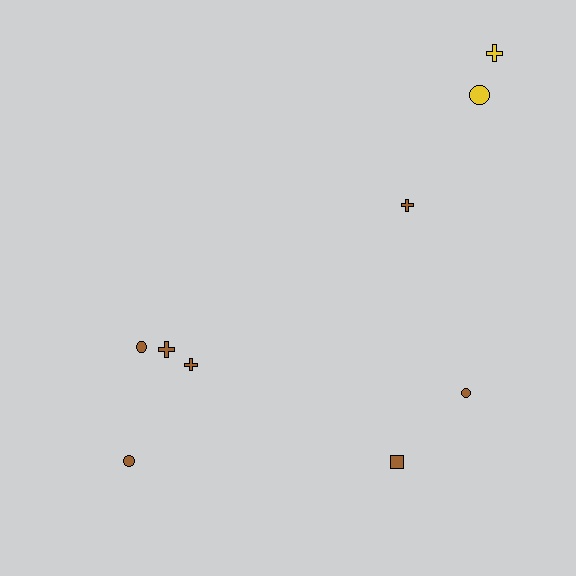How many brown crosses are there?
There are 3 brown crosses.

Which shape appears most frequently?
Cross, with 4 objects.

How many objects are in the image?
There are 9 objects.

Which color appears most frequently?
Brown, with 7 objects.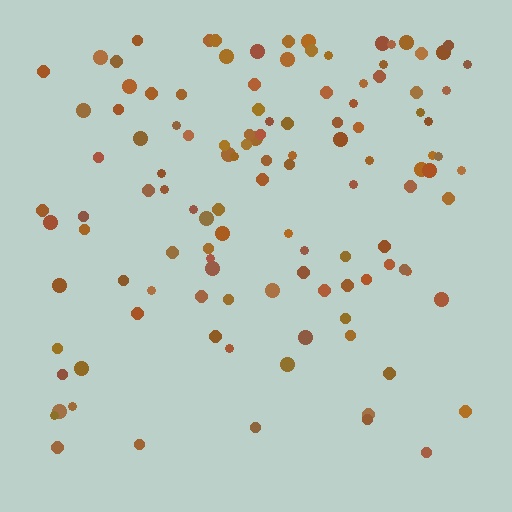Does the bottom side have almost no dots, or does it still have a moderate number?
Still a moderate number, just noticeably fewer than the top.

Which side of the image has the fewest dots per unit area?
The bottom.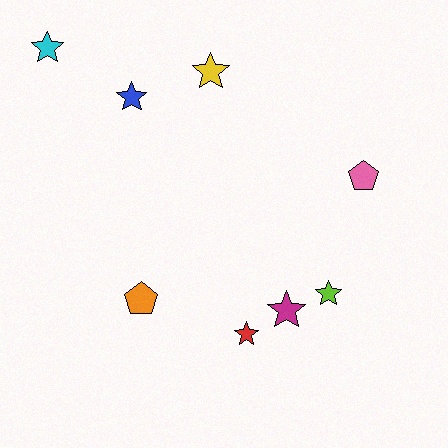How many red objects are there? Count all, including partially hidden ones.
There is 1 red object.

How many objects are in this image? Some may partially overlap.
There are 8 objects.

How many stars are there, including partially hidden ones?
There are 6 stars.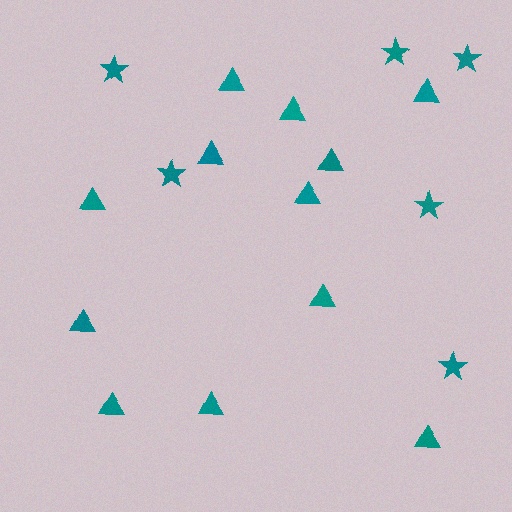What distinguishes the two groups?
There are 2 groups: one group of stars (6) and one group of triangles (12).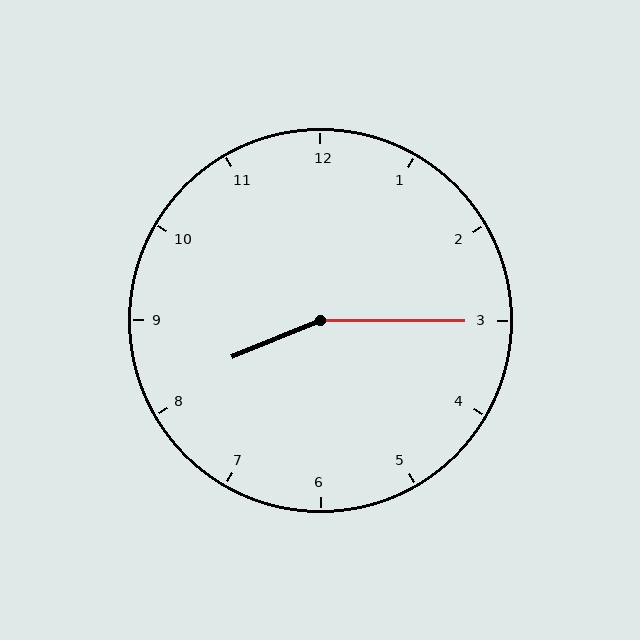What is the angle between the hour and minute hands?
Approximately 158 degrees.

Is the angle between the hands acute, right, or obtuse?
It is obtuse.